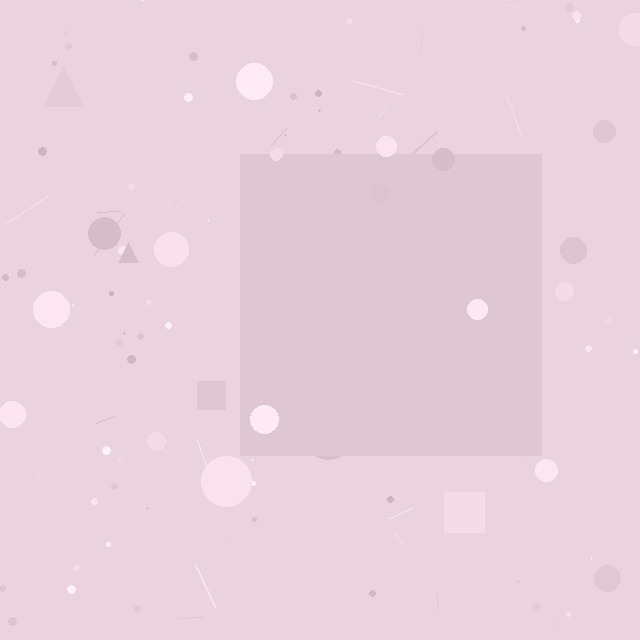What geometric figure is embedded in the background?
A square is embedded in the background.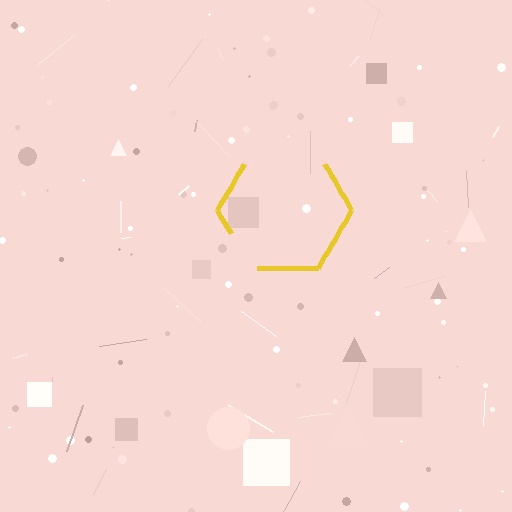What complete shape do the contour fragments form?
The contour fragments form a hexagon.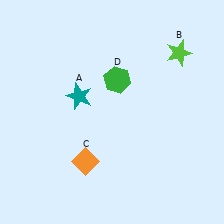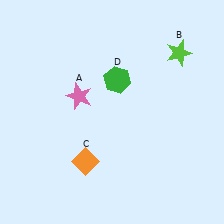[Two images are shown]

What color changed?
The star (A) changed from teal in Image 1 to pink in Image 2.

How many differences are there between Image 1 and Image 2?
There is 1 difference between the two images.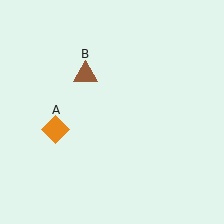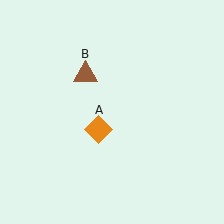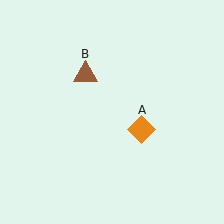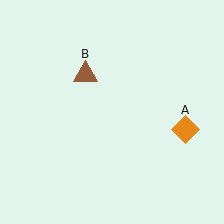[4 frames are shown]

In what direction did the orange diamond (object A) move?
The orange diamond (object A) moved right.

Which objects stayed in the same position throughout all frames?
Brown triangle (object B) remained stationary.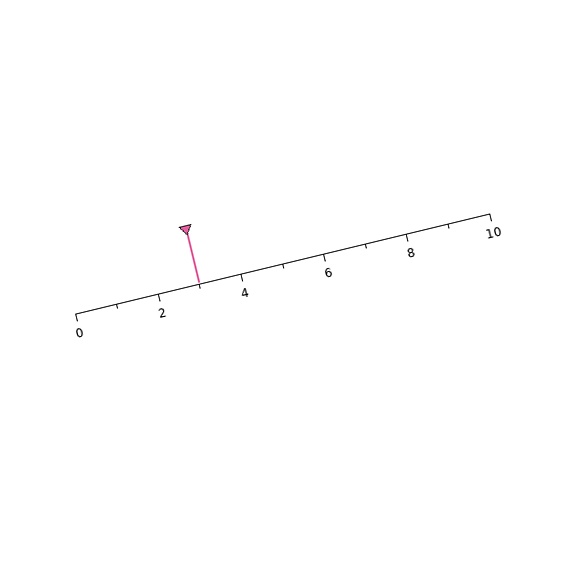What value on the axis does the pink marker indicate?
The marker indicates approximately 3.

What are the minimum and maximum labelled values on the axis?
The axis runs from 0 to 10.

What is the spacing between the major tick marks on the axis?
The major ticks are spaced 2 apart.